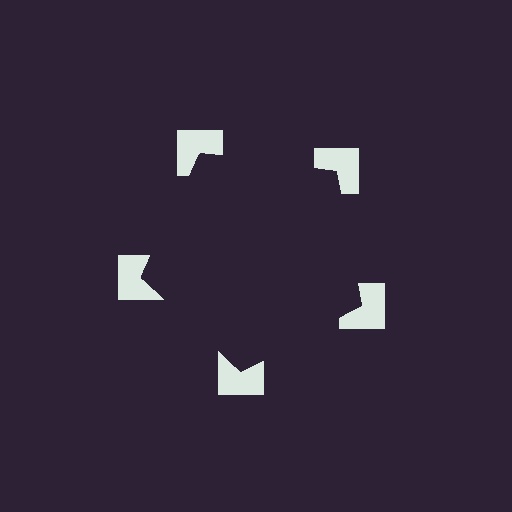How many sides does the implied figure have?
5 sides.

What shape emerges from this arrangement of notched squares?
An illusory pentagon — its edges are inferred from the aligned wedge cuts in the notched squares, not physically drawn.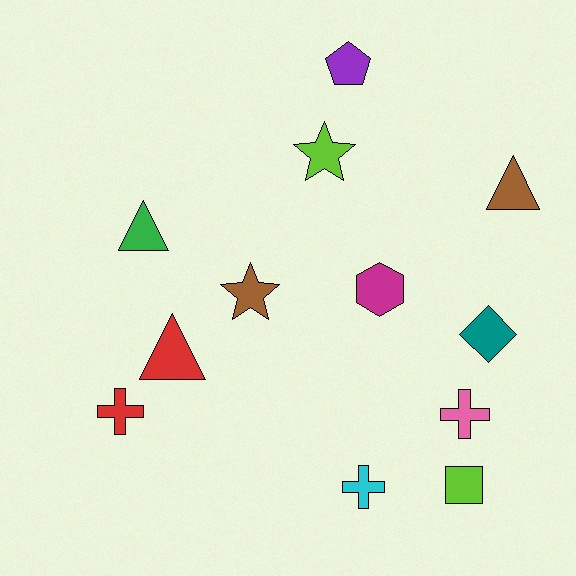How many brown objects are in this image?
There are 2 brown objects.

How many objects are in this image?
There are 12 objects.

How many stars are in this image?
There are 2 stars.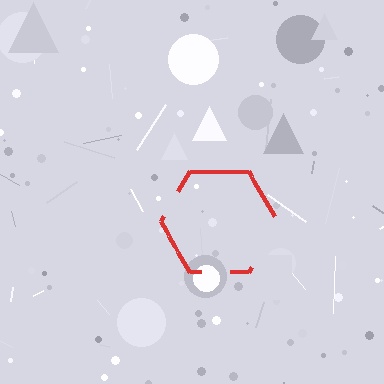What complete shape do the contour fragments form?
The contour fragments form a hexagon.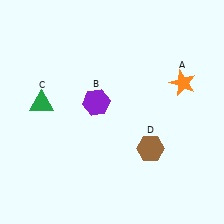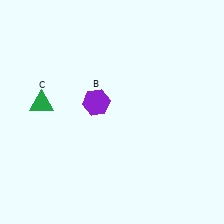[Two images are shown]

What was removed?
The orange star (A), the brown hexagon (D) were removed in Image 2.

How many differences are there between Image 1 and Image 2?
There are 2 differences between the two images.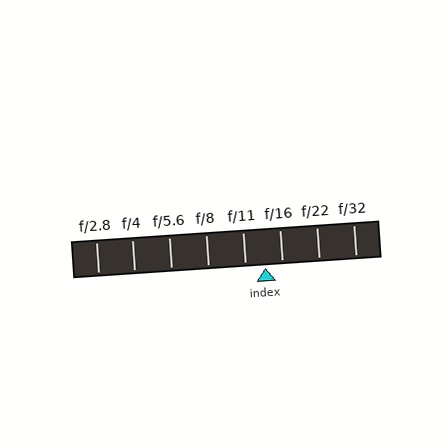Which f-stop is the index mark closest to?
The index mark is closest to f/16.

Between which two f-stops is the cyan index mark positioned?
The index mark is between f/11 and f/16.